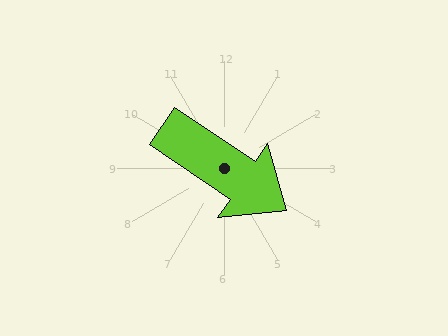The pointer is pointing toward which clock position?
Roughly 4 o'clock.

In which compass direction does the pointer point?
Southeast.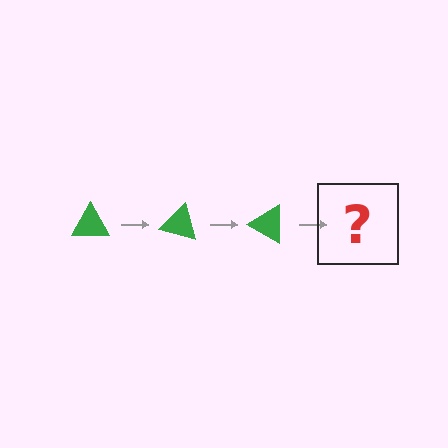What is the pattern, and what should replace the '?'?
The pattern is that the triangle rotates 15 degrees each step. The '?' should be a green triangle rotated 45 degrees.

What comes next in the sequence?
The next element should be a green triangle rotated 45 degrees.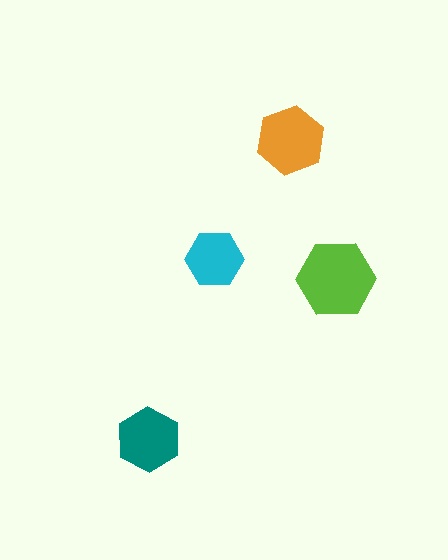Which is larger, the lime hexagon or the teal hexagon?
The lime one.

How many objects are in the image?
There are 4 objects in the image.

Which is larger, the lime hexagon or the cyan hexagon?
The lime one.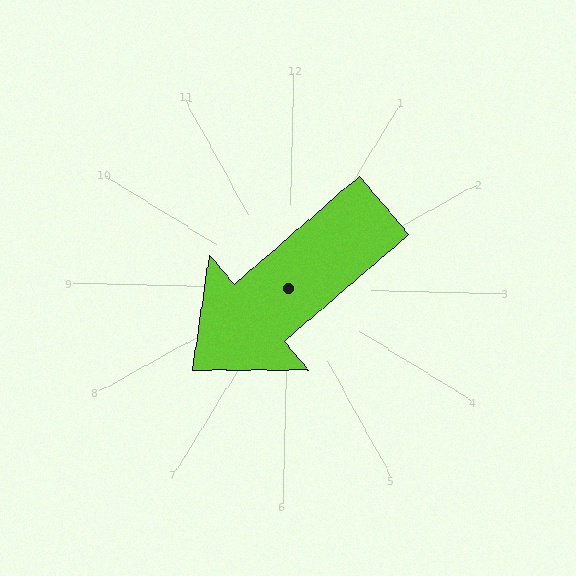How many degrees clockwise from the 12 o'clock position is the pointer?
Approximately 228 degrees.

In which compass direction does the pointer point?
Southwest.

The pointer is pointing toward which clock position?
Roughly 8 o'clock.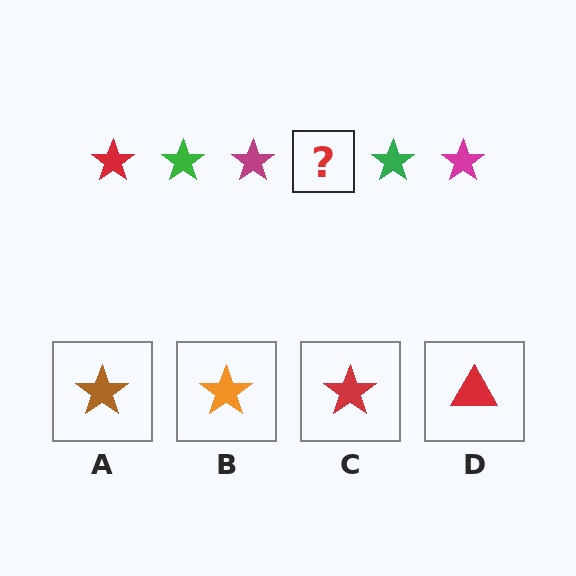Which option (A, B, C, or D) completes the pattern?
C.